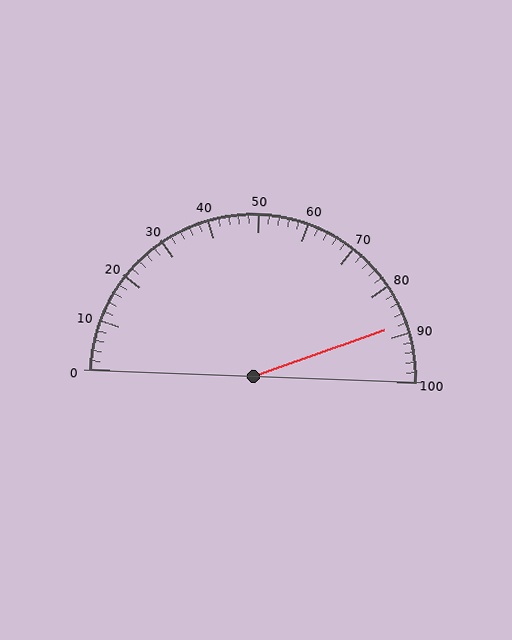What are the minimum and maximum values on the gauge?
The gauge ranges from 0 to 100.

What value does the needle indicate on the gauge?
The needle indicates approximately 88.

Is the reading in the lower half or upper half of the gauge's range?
The reading is in the upper half of the range (0 to 100).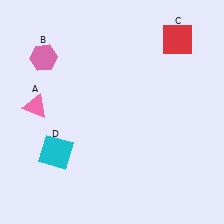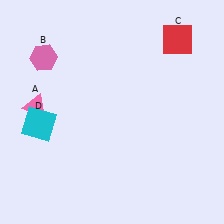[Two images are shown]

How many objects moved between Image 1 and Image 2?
1 object moved between the two images.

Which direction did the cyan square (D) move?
The cyan square (D) moved up.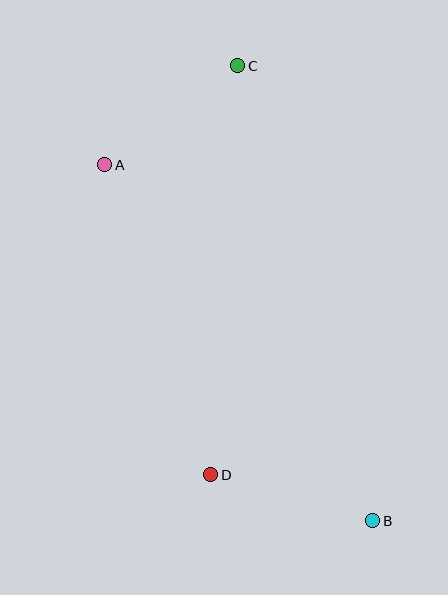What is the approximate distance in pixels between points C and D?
The distance between C and D is approximately 410 pixels.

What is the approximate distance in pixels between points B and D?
The distance between B and D is approximately 168 pixels.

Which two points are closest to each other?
Points A and C are closest to each other.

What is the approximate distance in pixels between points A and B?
The distance between A and B is approximately 446 pixels.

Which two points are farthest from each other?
Points B and C are farthest from each other.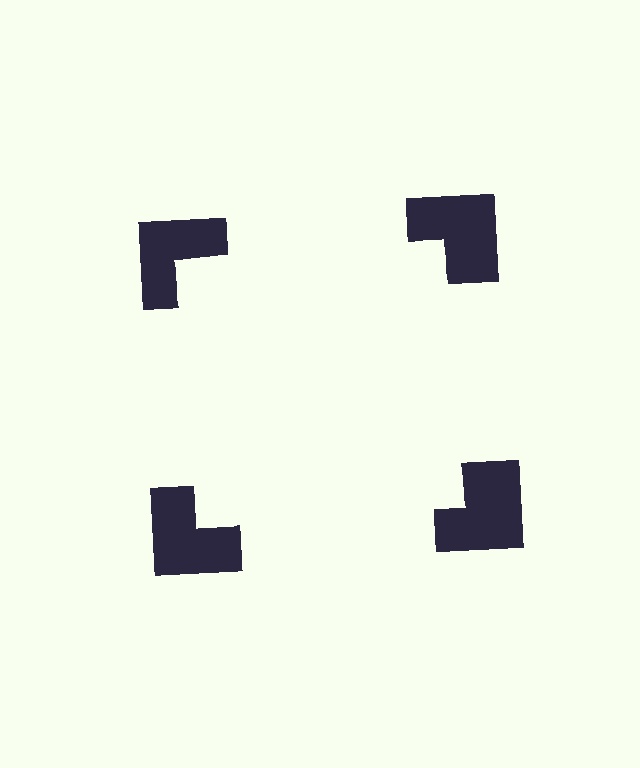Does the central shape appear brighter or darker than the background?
It typically appears slightly brighter than the background, even though no actual brightness change is drawn.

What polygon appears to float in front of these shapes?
An illusory square — its edges are inferred from the aligned wedge cuts in the notched squares, not physically drawn.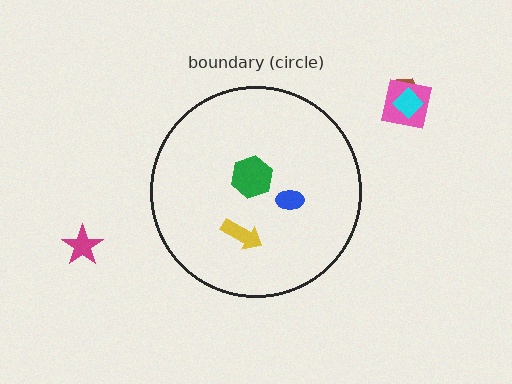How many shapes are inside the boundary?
3 inside, 4 outside.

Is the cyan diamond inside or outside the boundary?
Outside.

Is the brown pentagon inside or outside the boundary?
Outside.